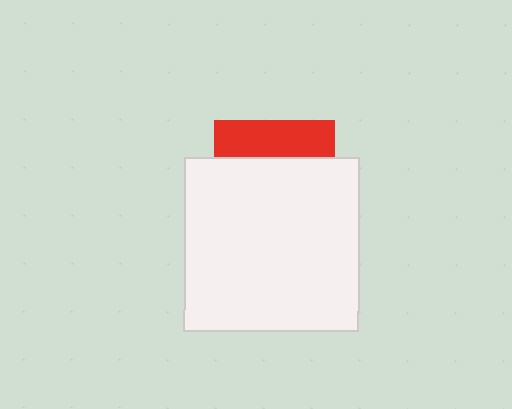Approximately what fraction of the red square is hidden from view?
Roughly 69% of the red square is hidden behind the white rectangle.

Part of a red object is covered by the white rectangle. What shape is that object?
It is a square.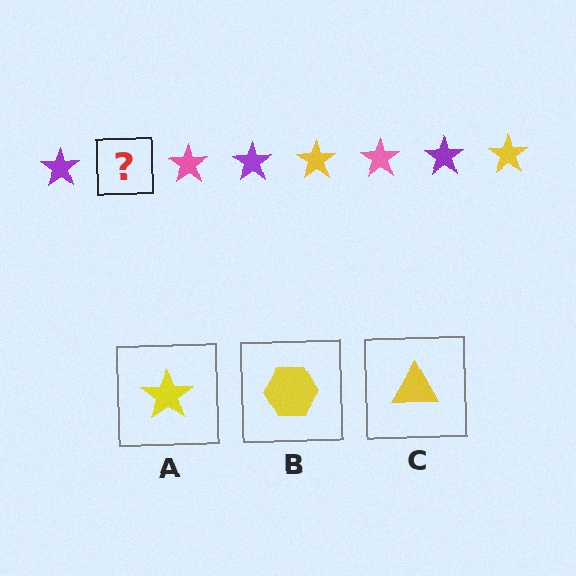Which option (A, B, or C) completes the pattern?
A.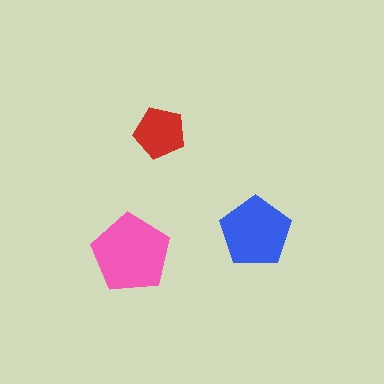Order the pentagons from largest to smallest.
the pink one, the blue one, the red one.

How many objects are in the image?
There are 3 objects in the image.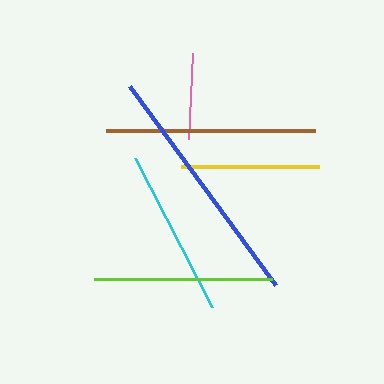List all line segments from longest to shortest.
From longest to shortest: blue, brown, lime, cyan, yellow, pink.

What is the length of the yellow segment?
The yellow segment is approximately 138 pixels long.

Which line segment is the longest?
The blue line is the longest at approximately 247 pixels.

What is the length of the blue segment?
The blue segment is approximately 247 pixels long.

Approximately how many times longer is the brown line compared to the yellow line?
The brown line is approximately 1.5 times the length of the yellow line.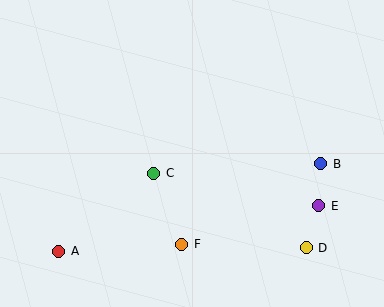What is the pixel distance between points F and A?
The distance between F and A is 123 pixels.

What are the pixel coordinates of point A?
Point A is at (59, 251).